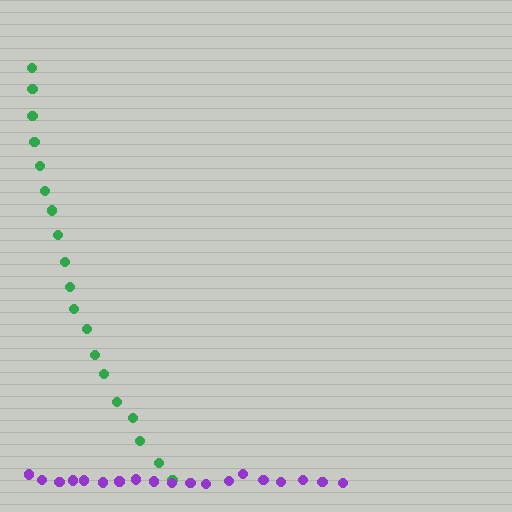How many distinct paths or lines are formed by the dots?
There are 2 distinct paths.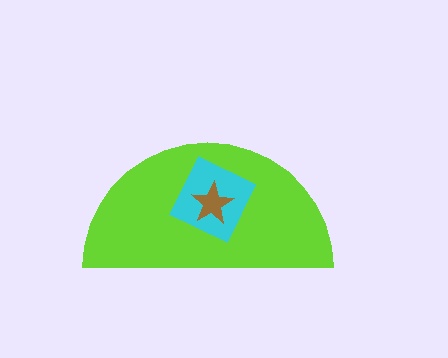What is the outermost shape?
The lime semicircle.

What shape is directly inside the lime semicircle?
The cyan diamond.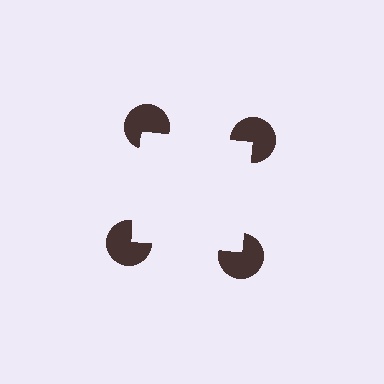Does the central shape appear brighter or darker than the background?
It typically appears slightly brighter than the background, even though no actual brightness change is drawn.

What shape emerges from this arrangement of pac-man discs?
An illusory square — its edges are inferred from the aligned wedge cuts in the pac-man discs, not physically drawn.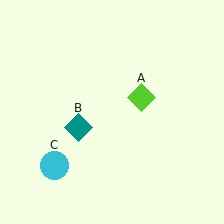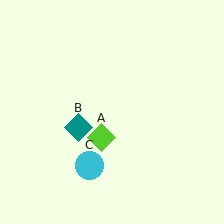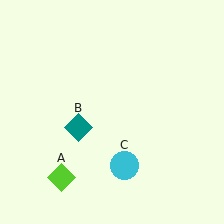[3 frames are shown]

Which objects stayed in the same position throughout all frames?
Teal diamond (object B) remained stationary.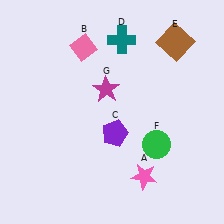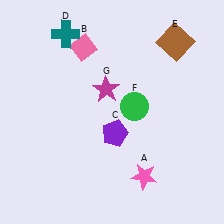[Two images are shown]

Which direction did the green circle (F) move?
The green circle (F) moved up.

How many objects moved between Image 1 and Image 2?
2 objects moved between the two images.